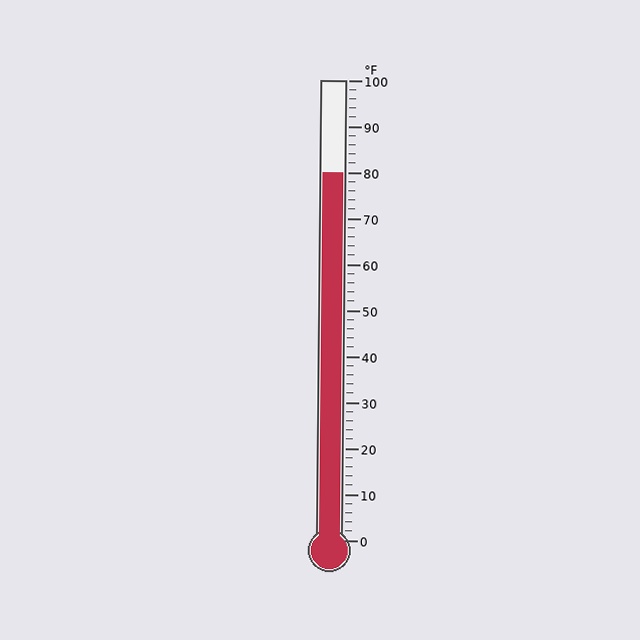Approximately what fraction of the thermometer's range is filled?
The thermometer is filled to approximately 80% of its range.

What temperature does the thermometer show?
The thermometer shows approximately 80°F.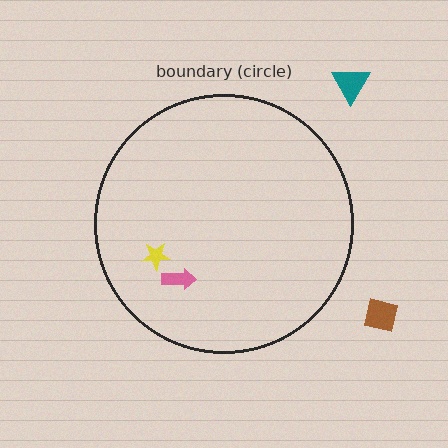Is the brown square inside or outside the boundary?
Outside.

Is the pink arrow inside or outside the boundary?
Inside.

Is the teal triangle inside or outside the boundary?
Outside.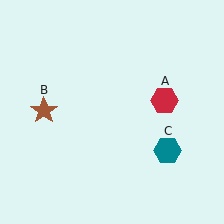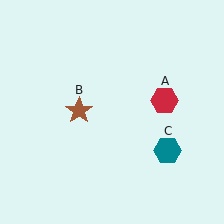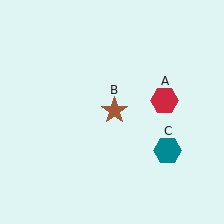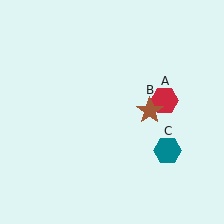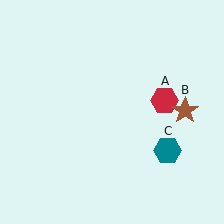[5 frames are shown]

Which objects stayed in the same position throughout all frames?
Red hexagon (object A) and teal hexagon (object C) remained stationary.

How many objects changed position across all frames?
1 object changed position: brown star (object B).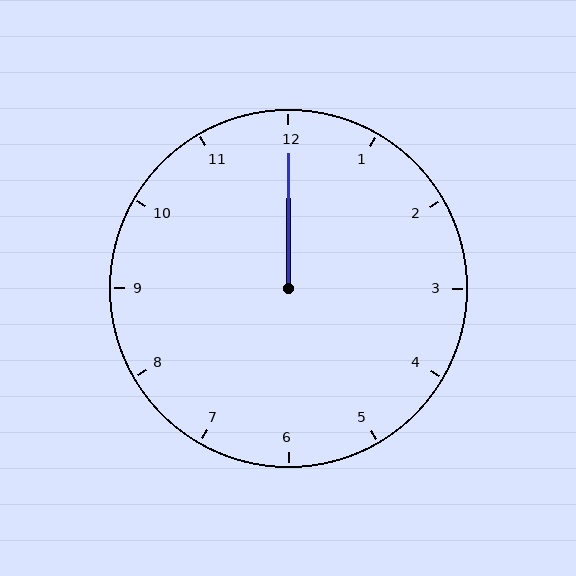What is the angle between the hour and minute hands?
Approximately 0 degrees.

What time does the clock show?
12:00.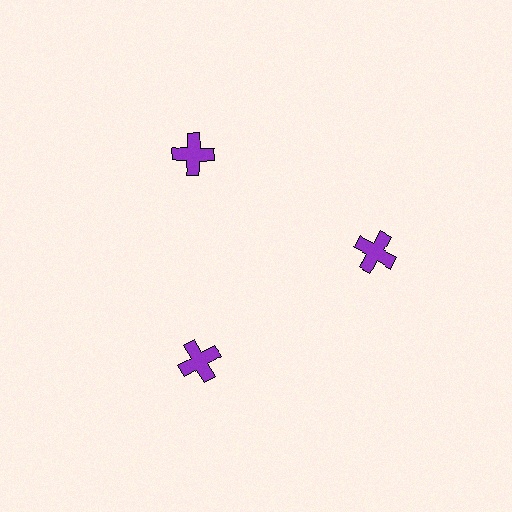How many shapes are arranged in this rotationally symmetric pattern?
There are 3 shapes, arranged in 3 groups of 1.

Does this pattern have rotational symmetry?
Yes, this pattern has 3-fold rotational symmetry. It looks the same after rotating 120 degrees around the center.